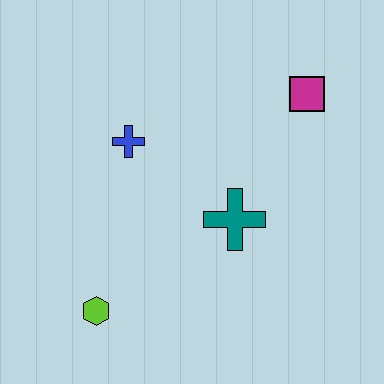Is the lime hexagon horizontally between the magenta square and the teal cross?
No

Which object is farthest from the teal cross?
The lime hexagon is farthest from the teal cross.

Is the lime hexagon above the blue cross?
No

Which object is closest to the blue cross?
The teal cross is closest to the blue cross.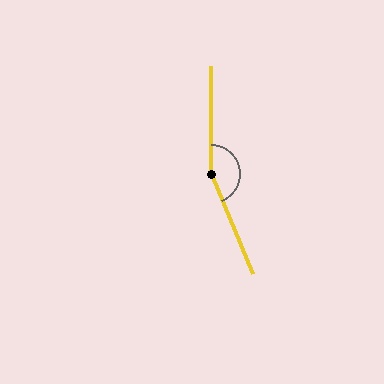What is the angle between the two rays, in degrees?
Approximately 157 degrees.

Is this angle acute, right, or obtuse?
It is obtuse.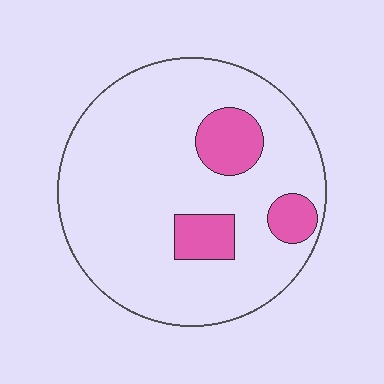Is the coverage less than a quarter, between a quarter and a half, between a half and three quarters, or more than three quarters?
Less than a quarter.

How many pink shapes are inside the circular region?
3.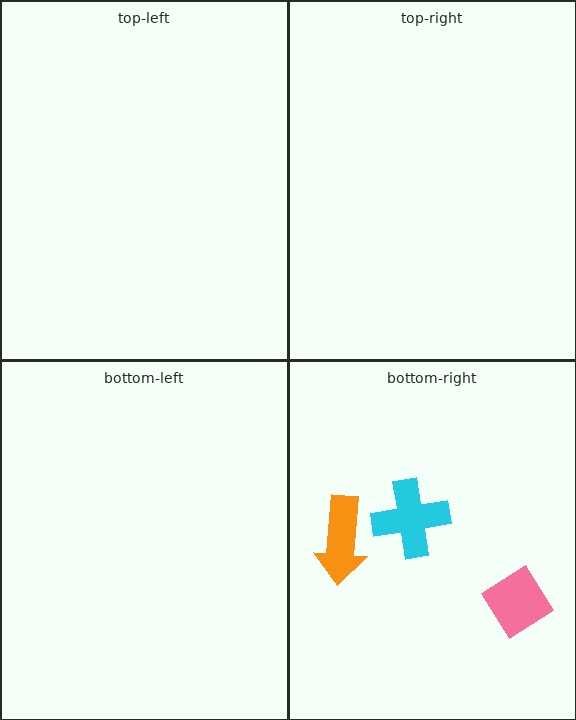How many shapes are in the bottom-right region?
3.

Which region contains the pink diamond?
The bottom-right region.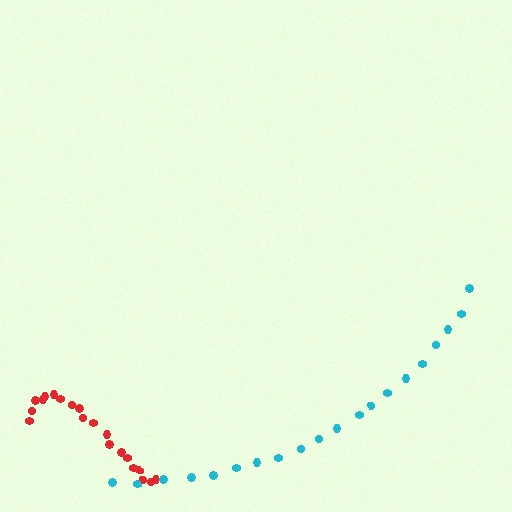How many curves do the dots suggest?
There are 2 distinct paths.